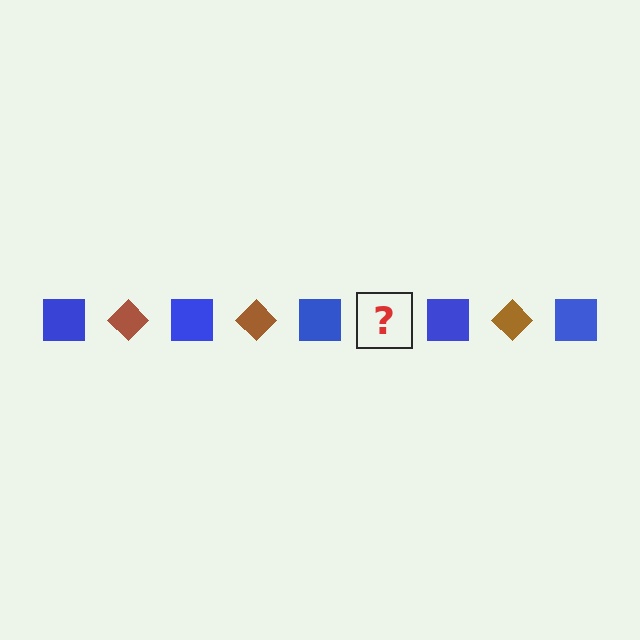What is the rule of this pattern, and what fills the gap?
The rule is that the pattern alternates between blue square and brown diamond. The gap should be filled with a brown diamond.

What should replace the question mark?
The question mark should be replaced with a brown diamond.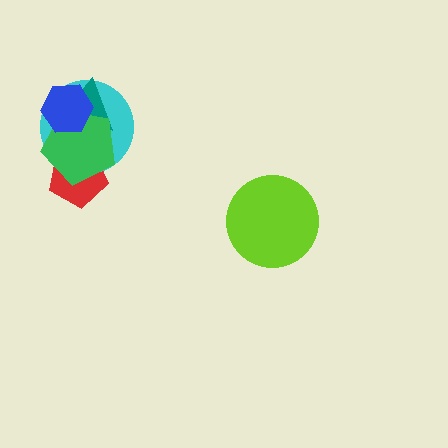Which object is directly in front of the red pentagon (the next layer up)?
The cyan circle is directly in front of the red pentagon.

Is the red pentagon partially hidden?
Yes, it is partially covered by another shape.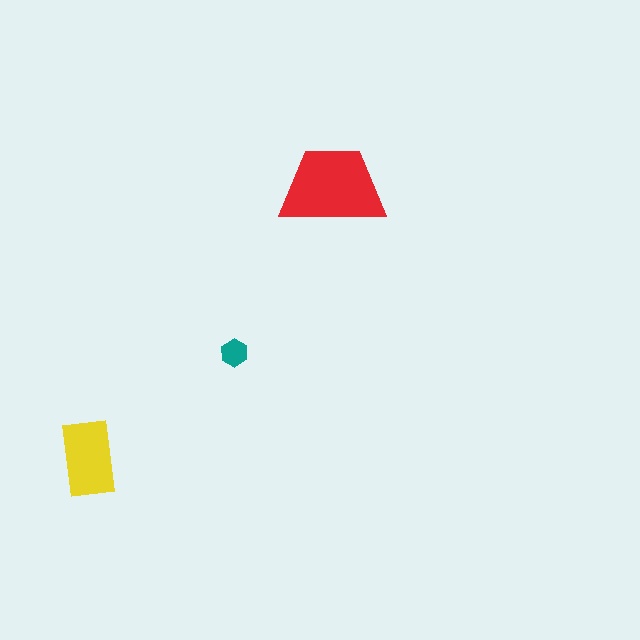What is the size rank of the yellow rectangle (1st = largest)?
2nd.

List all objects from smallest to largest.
The teal hexagon, the yellow rectangle, the red trapezoid.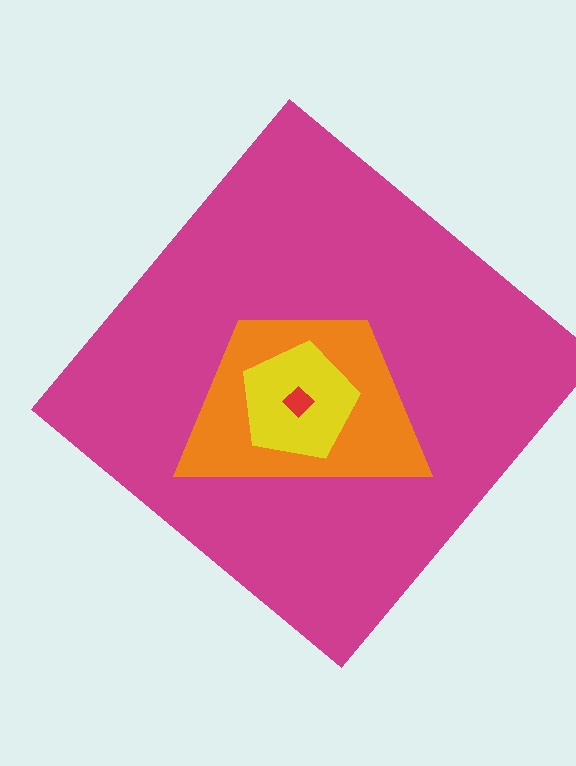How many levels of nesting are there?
4.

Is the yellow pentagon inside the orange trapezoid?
Yes.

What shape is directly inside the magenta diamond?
The orange trapezoid.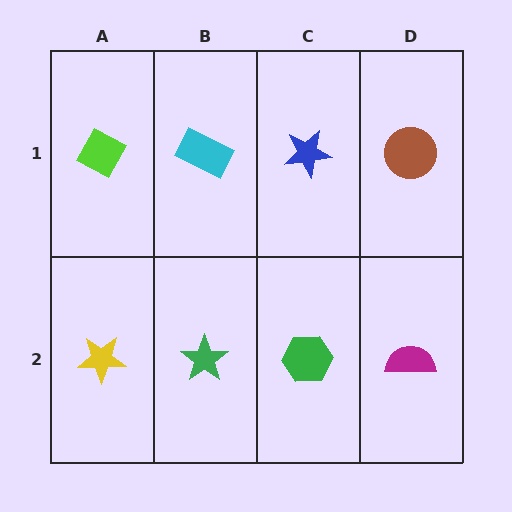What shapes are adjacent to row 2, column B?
A cyan rectangle (row 1, column B), a yellow star (row 2, column A), a green hexagon (row 2, column C).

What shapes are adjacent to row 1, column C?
A green hexagon (row 2, column C), a cyan rectangle (row 1, column B), a brown circle (row 1, column D).